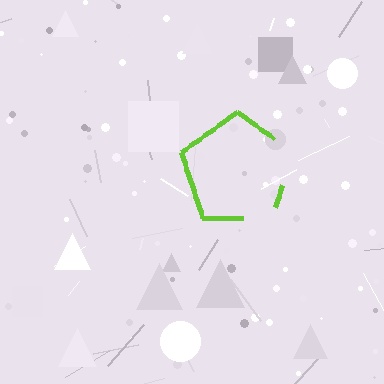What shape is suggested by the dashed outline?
The dashed outline suggests a pentagon.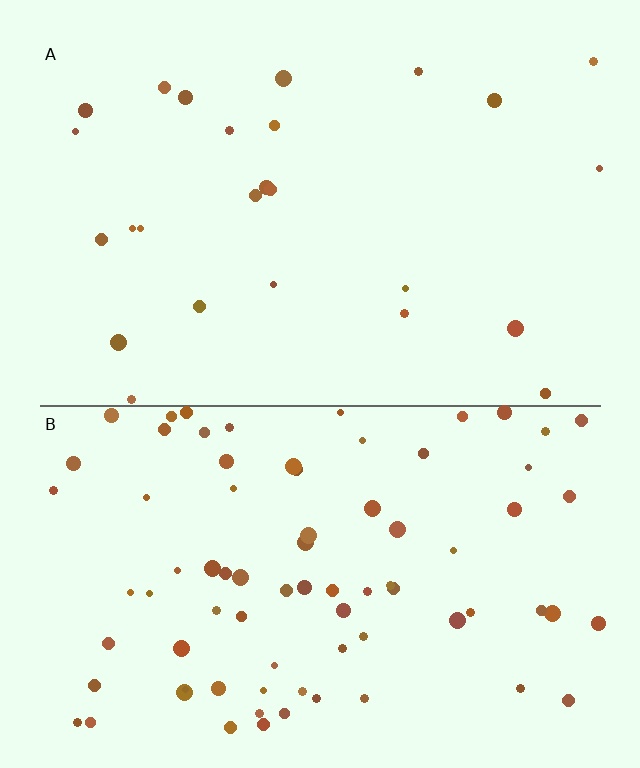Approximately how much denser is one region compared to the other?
Approximately 3.1× — region B over region A.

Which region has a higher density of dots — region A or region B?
B (the bottom).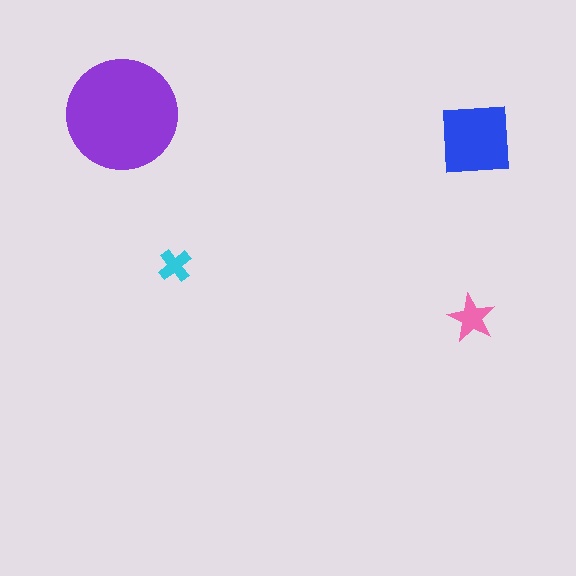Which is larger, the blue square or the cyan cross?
The blue square.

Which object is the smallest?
The cyan cross.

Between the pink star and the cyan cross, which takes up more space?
The pink star.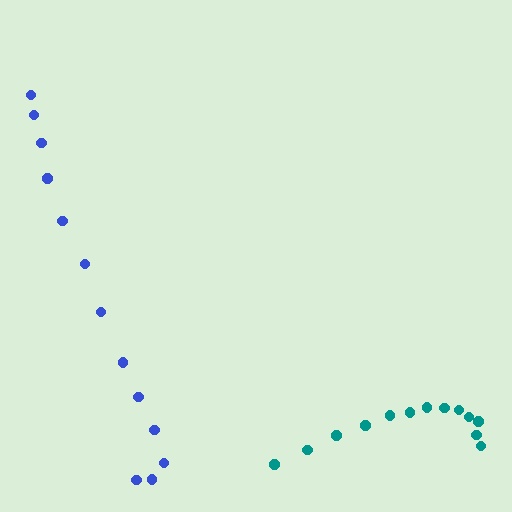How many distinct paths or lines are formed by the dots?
There are 2 distinct paths.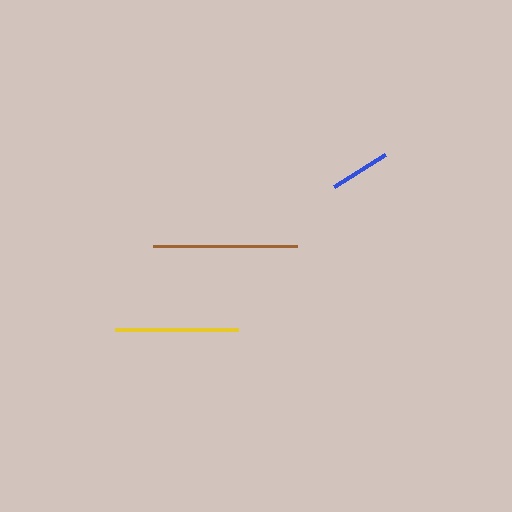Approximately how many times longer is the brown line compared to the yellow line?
The brown line is approximately 1.2 times the length of the yellow line.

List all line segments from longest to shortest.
From longest to shortest: brown, yellow, blue.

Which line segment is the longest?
The brown line is the longest at approximately 144 pixels.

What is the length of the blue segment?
The blue segment is approximately 60 pixels long.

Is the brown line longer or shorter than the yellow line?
The brown line is longer than the yellow line.